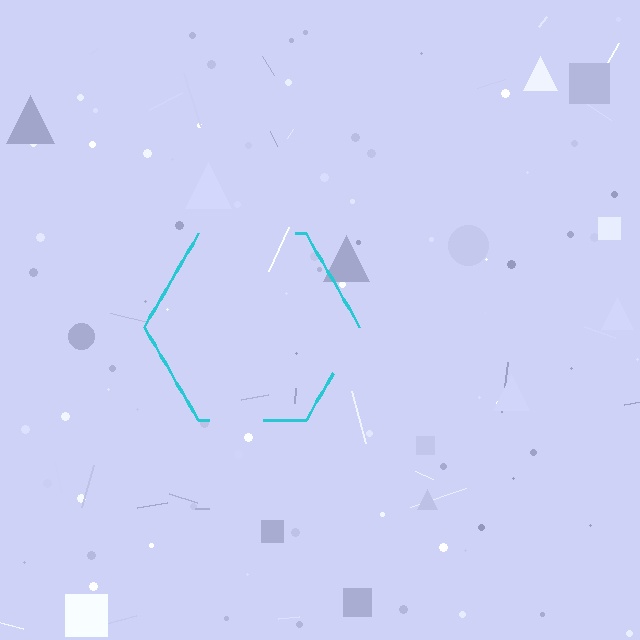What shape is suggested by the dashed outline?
The dashed outline suggests a hexagon.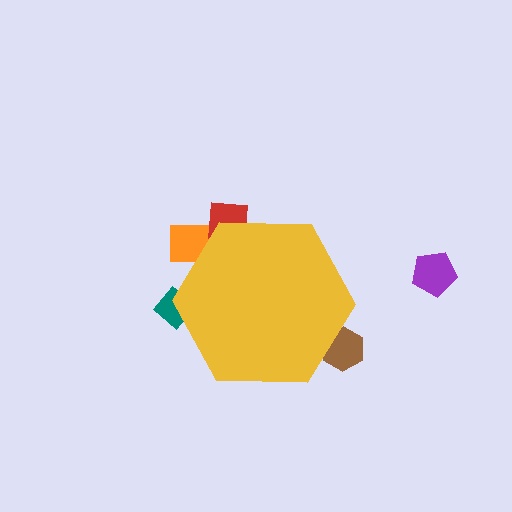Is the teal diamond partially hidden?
Yes, the teal diamond is partially hidden behind the yellow hexagon.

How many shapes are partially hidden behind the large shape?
4 shapes are partially hidden.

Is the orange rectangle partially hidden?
Yes, the orange rectangle is partially hidden behind the yellow hexagon.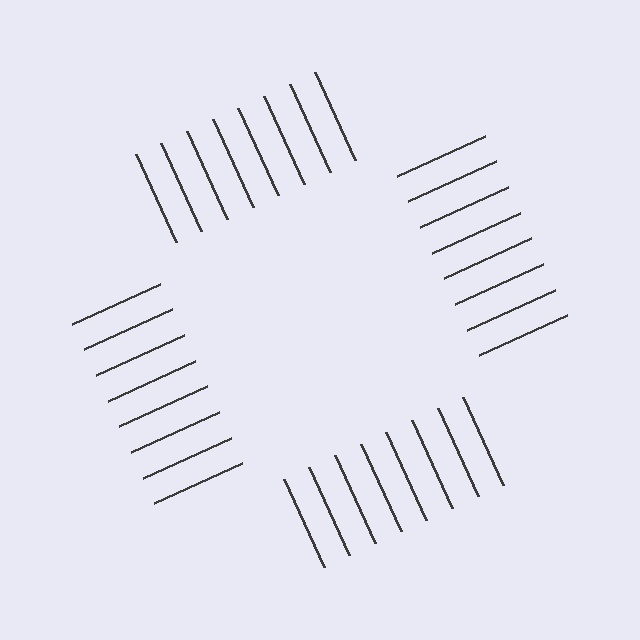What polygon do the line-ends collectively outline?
An illusory square — the line segments terminate on its edges but no continuous stroke is drawn.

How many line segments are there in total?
32 — 8 along each of the 4 edges.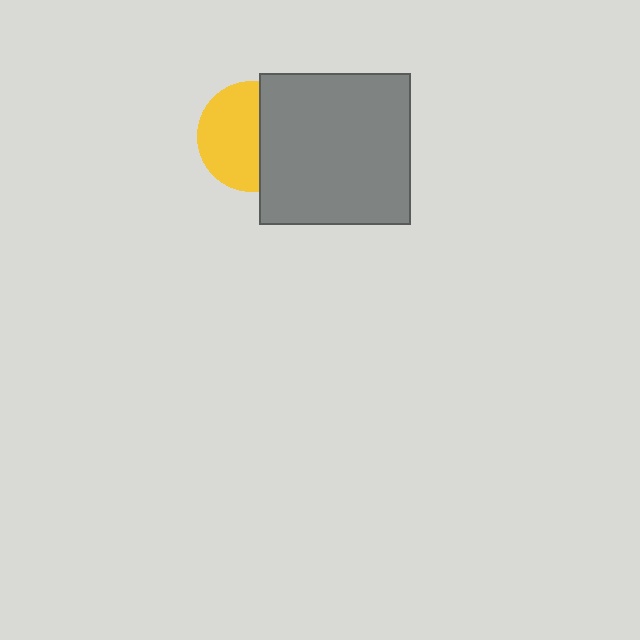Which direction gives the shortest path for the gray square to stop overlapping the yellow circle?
Moving right gives the shortest separation.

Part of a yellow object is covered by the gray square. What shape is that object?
It is a circle.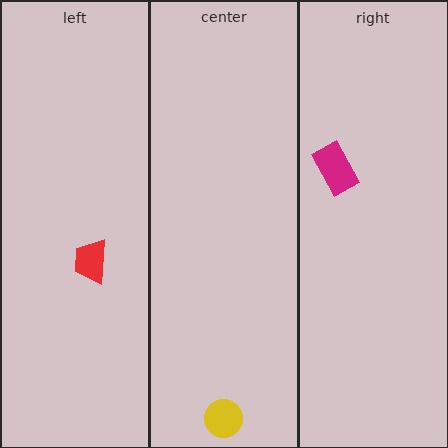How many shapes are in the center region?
1.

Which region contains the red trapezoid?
The left region.